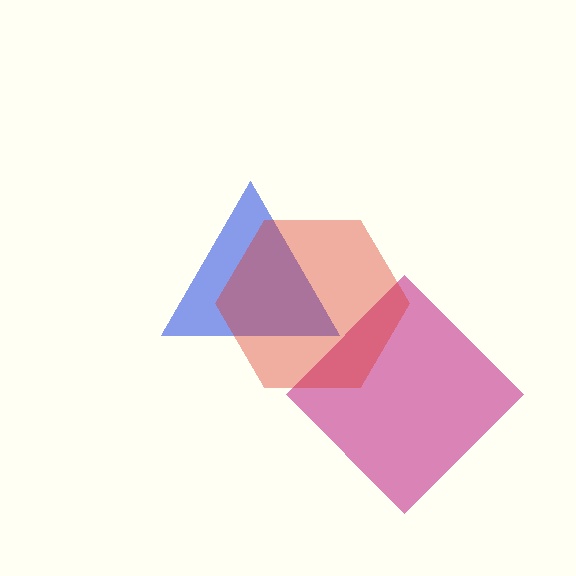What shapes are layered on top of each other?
The layered shapes are: a magenta diamond, a blue triangle, a red hexagon.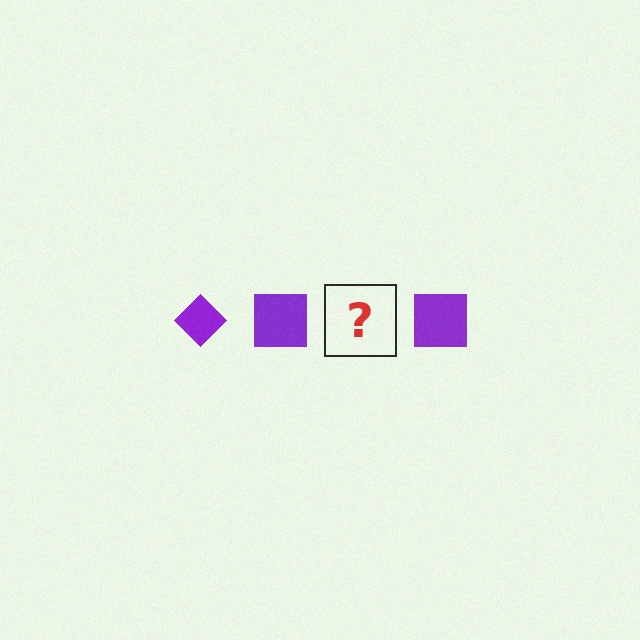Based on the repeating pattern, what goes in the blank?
The blank should be a purple diamond.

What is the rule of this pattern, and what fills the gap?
The rule is that the pattern cycles through diamond, square shapes in purple. The gap should be filled with a purple diamond.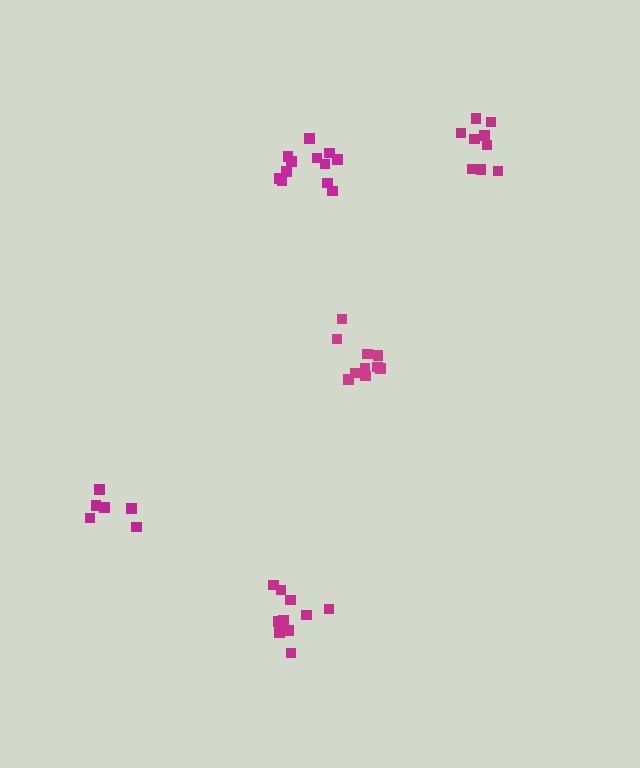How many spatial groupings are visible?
There are 5 spatial groupings.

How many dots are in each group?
Group 1: 10 dots, Group 2: 9 dots, Group 3: 10 dots, Group 4: 12 dots, Group 5: 6 dots (47 total).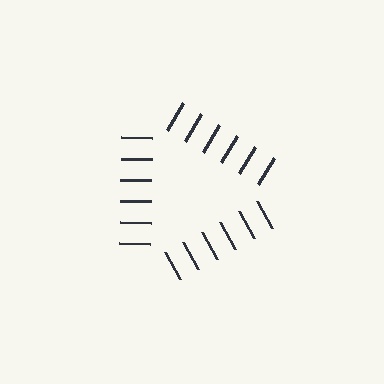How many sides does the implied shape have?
3 sides — the line-ends trace a triangle.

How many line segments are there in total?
18 — 6 along each of the 3 edges.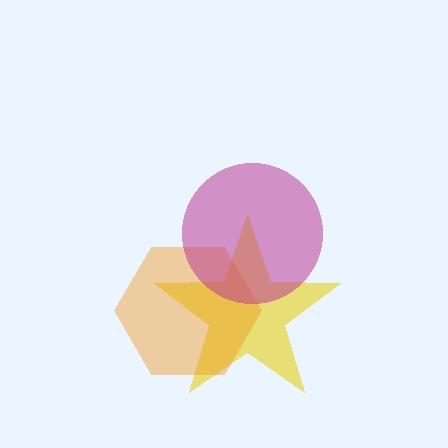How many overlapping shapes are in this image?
There are 3 overlapping shapes in the image.